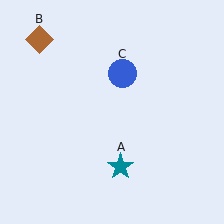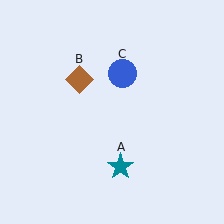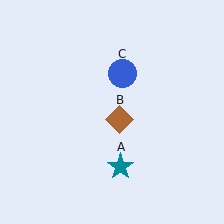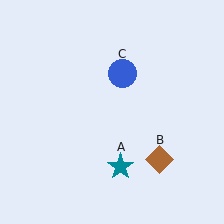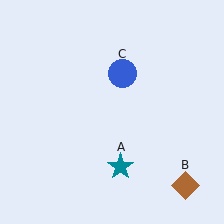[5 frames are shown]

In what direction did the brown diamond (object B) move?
The brown diamond (object B) moved down and to the right.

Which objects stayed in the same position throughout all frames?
Teal star (object A) and blue circle (object C) remained stationary.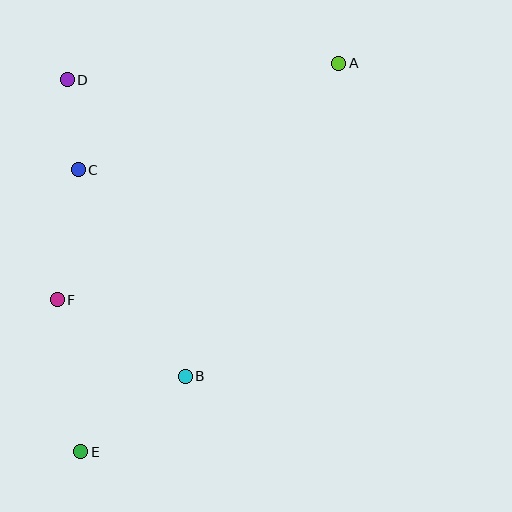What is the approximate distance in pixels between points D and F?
The distance between D and F is approximately 220 pixels.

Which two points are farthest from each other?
Points A and E are farthest from each other.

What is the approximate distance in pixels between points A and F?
The distance between A and F is approximately 367 pixels.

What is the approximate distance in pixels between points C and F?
The distance between C and F is approximately 131 pixels.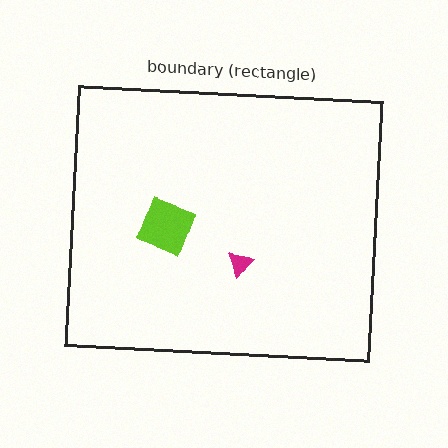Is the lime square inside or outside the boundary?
Inside.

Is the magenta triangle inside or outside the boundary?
Inside.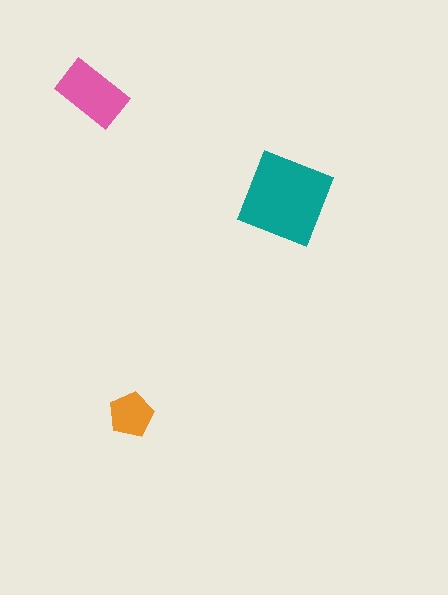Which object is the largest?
The teal diamond.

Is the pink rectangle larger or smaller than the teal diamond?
Smaller.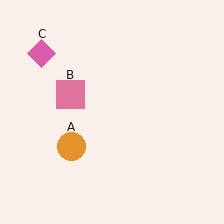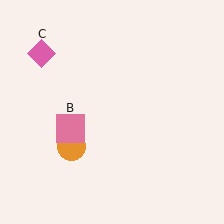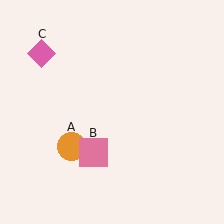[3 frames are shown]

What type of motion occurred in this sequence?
The pink square (object B) rotated counterclockwise around the center of the scene.